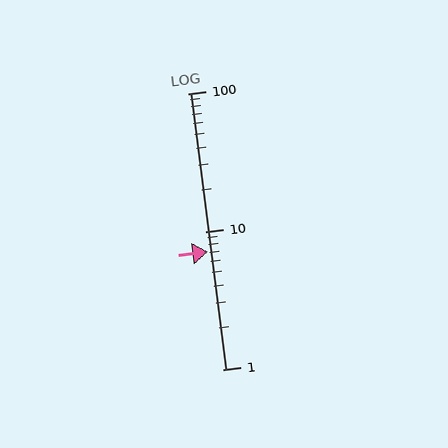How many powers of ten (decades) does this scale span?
The scale spans 2 decades, from 1 to 100.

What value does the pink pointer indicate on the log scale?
The pointer indicates approximately 7.1.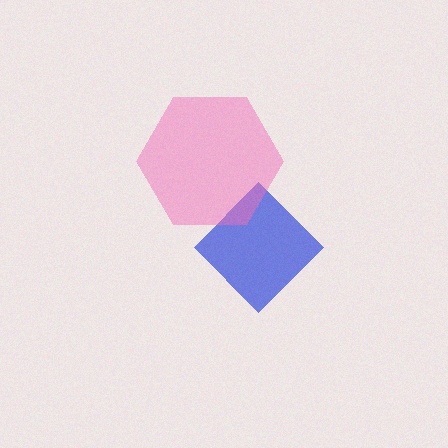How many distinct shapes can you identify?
There are 2 distinct shapes: a blue diamond, a pink hexagon.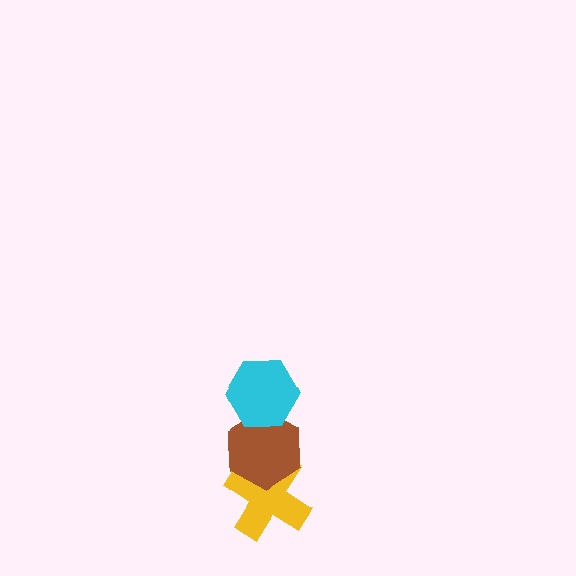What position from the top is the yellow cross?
The yellow cross is 3rd from the top.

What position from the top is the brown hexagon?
The brown hexagon is 2nd from the top.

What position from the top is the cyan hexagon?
The cyan hexagon is 1st from the top.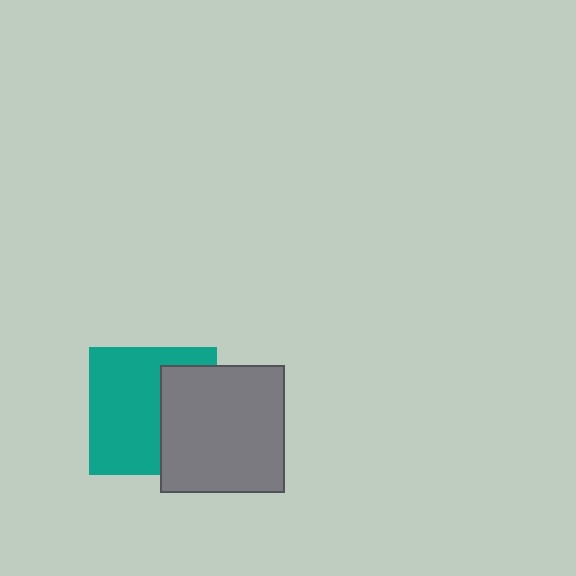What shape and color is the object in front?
The object in front is a gray rectangle.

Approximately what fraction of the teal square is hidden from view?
Roughly 39% of the teal square is hidden behind the gray rectangle.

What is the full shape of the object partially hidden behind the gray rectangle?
The partially hidden object is a teal square.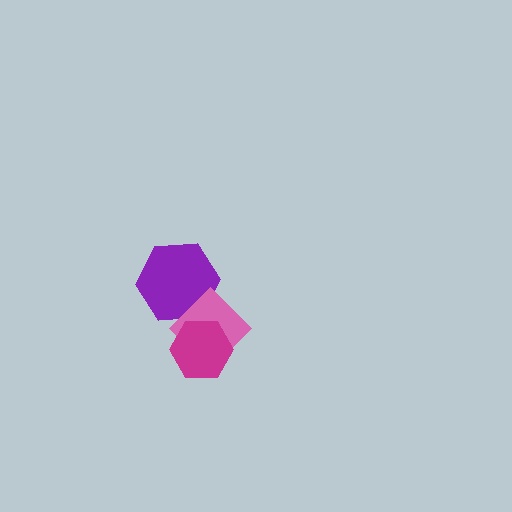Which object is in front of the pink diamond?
The magenta hexagon is in front of the pink diamond.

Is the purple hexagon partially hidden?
Yes, it is partially covered by another shape.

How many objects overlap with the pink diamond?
2 objects overlap with the pink diamond.